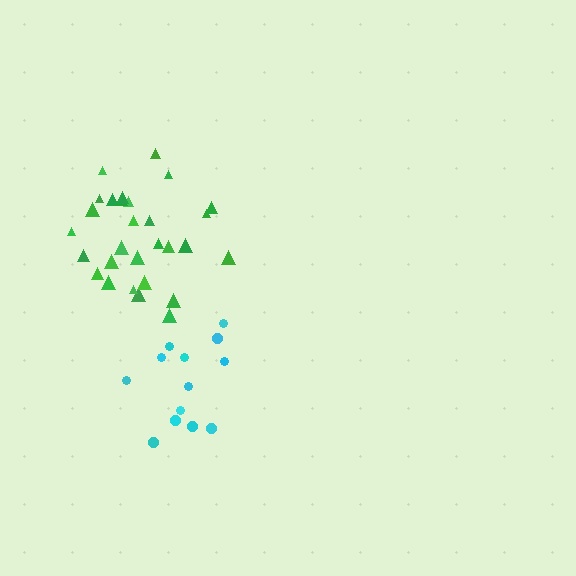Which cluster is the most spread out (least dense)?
Cyan.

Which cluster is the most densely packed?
Green.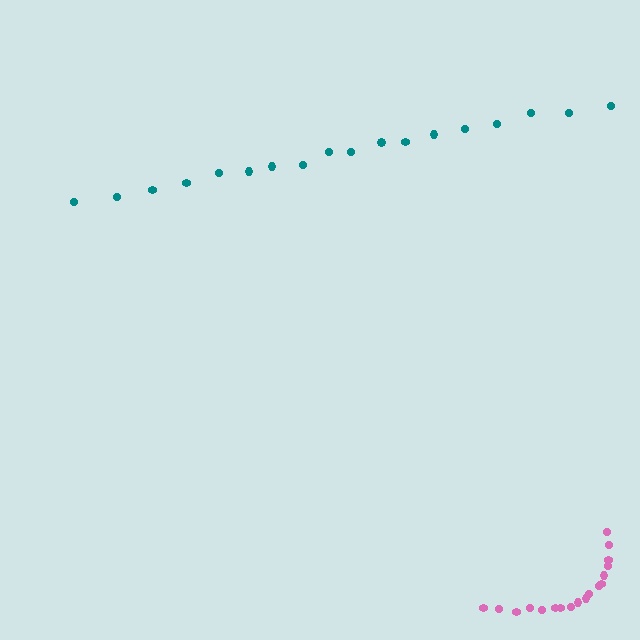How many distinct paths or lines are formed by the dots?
There are 2 distinct paths.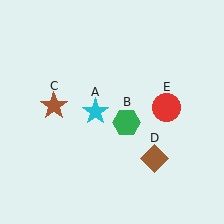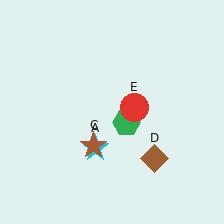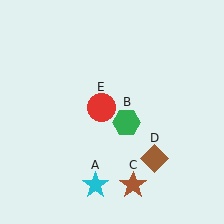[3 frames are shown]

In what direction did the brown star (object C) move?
The brown star (object C) moved down and to the right.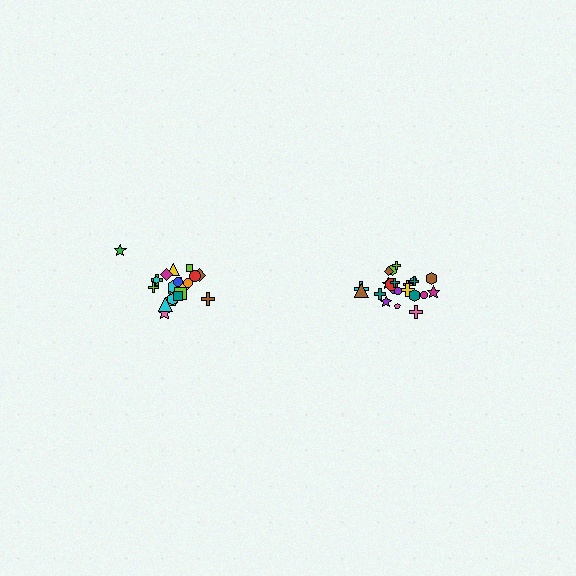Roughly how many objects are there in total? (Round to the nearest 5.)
Roughly 45 objects in total.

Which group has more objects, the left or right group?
The left group.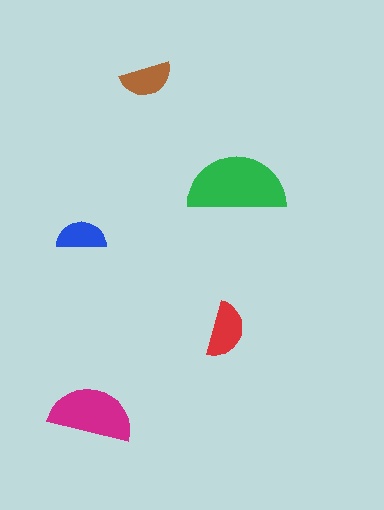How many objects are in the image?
There are 5 objects in the image.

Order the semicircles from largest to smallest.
the green one, the magenta one, the red one, the brown one, the blue one.